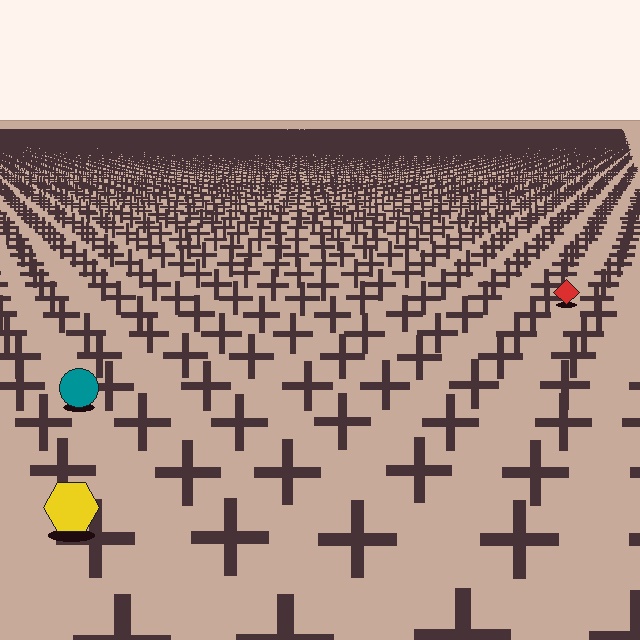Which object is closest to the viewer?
The yellow hexagon is closest. The texture marks near it are larger and more spread out.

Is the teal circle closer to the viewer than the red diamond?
Yes. The teal circle is closer — you can tell from the texture gradient: the ground texture is coarser near it.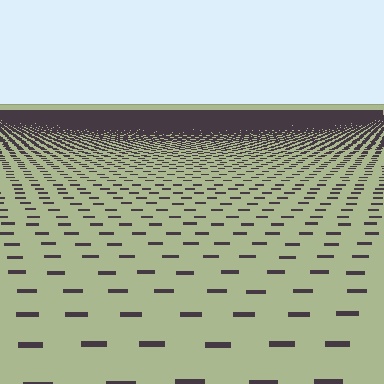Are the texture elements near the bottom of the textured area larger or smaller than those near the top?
Larger. Near the bottom, elements are closer to the viewer and appear at a bigger on-screen size.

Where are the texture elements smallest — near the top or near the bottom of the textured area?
Near the top.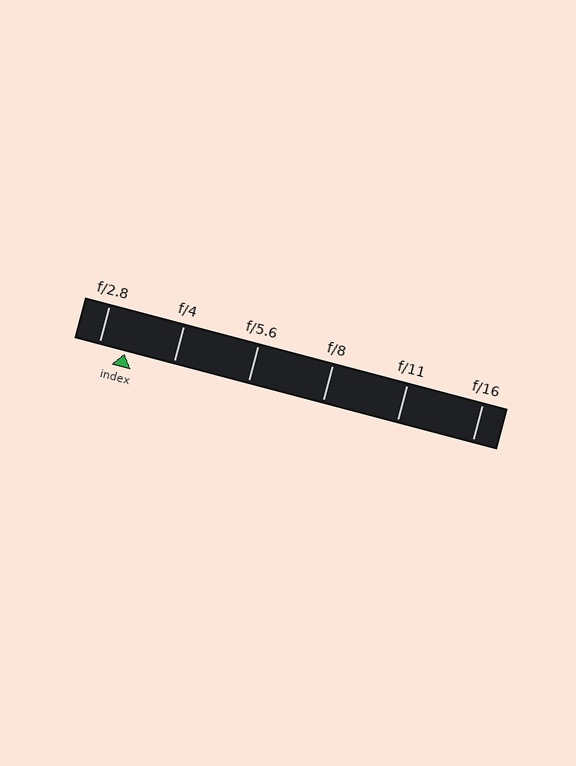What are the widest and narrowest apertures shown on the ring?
The widest aperture shown is f/2.8 and the narrowest is f/16.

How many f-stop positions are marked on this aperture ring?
There are 6 f-stop positions marked.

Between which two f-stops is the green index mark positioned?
The index mark is between f/2.8 and f/4.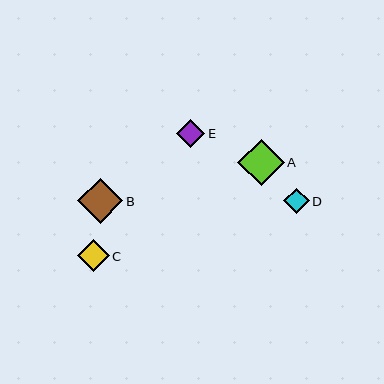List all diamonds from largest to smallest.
From largest to smallest: A, B, C, E, D.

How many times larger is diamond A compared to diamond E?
Diamond A is approximately 1.7 times the size of diamond E.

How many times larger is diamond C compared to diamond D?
Diamond C is approximately 1.3 times the size of diamond D.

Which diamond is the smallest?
Diamond D is the smallest with a size of approximately 25 pixels.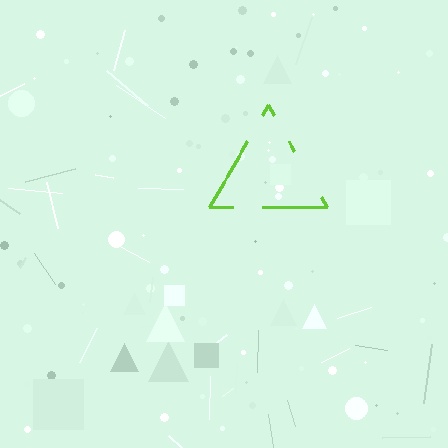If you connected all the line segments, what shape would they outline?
They would outline a triangle.